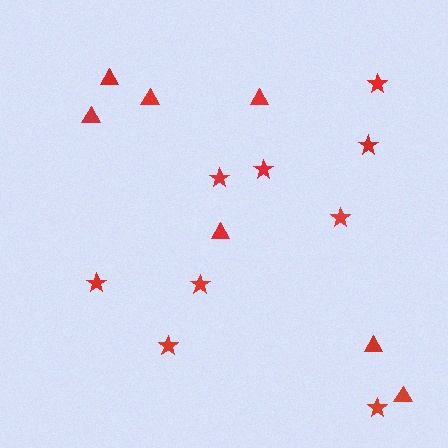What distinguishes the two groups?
There are 2 groups: one group of stars (9) and one group of triangles (7).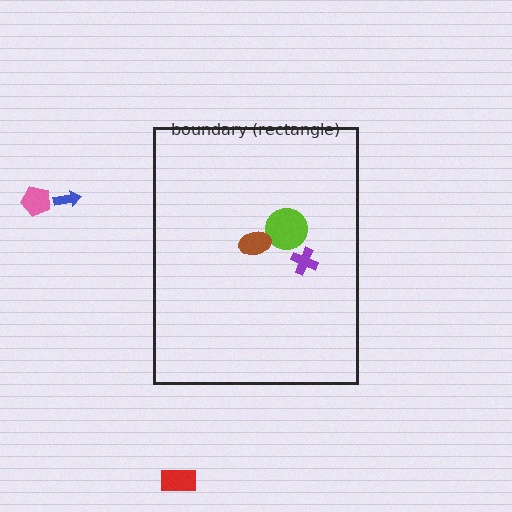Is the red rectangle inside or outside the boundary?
Outside.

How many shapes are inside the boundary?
3 inside, 3 outside.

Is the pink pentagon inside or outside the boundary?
Outside.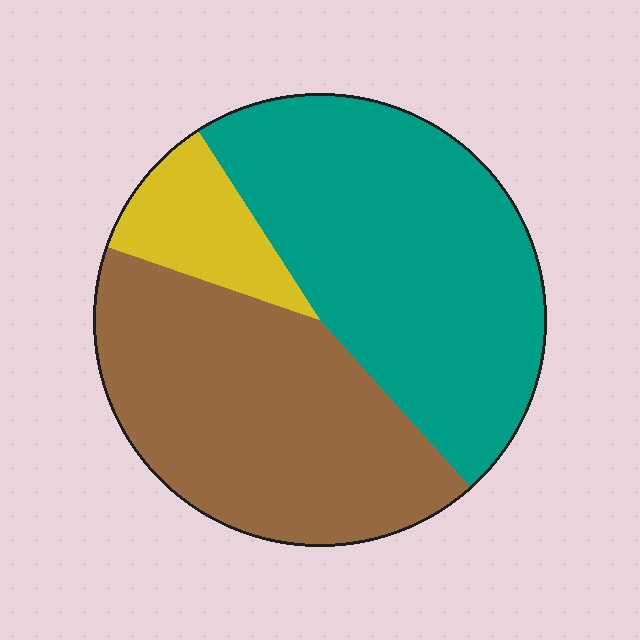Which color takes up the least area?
Yellow, at roughly 10%.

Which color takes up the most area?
Teal, at roughly 45%.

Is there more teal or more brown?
Teal.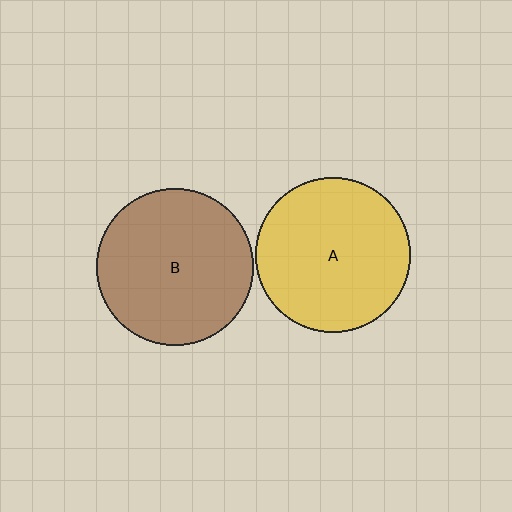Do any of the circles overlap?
No, none of the circles overlap.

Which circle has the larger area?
Circle B (brown).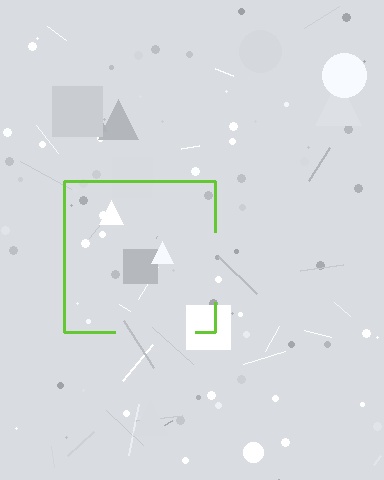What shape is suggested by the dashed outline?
The dashed outline suggests a square.